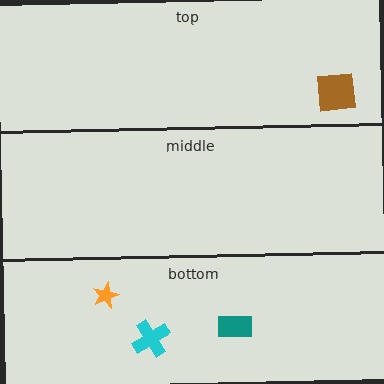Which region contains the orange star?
The bottom region.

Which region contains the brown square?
The top region.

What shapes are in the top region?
The brown square.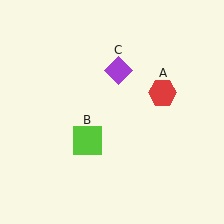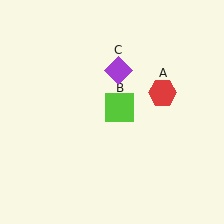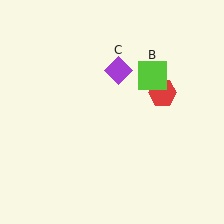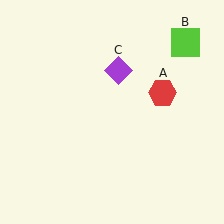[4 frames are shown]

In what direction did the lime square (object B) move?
The lime square (object B) moved up and to the right.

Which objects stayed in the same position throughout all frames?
Red hexagon (object A) and purple diamond (object C) remained stationary.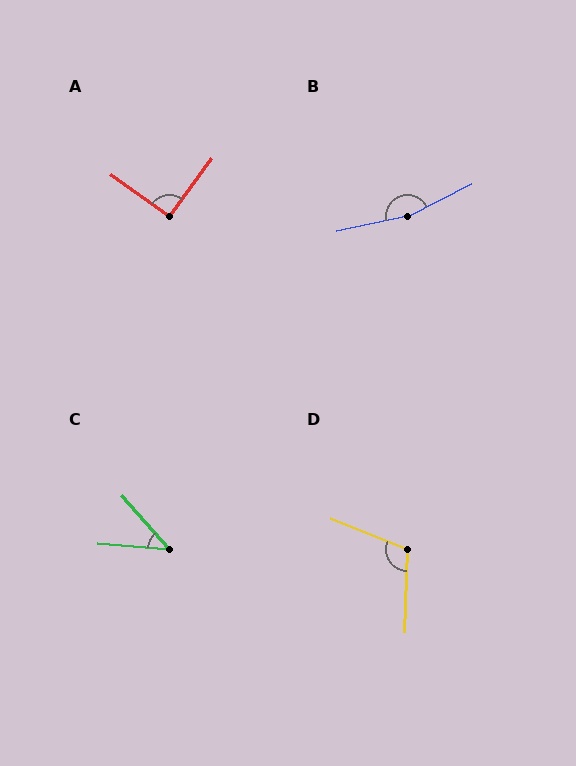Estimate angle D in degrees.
Approximately 110 degrees.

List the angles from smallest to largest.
C (43°), A (90°), D (110°), B (165°).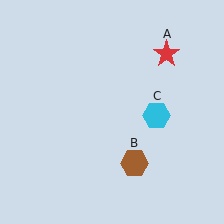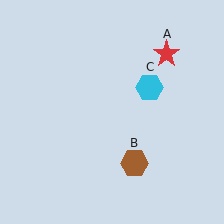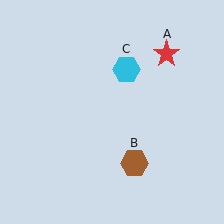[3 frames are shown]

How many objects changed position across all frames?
1 object changed position: cyan hexagon (object C).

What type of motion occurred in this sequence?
The cyan hexagon (object C) rotated counterclockwise around the center of the scene.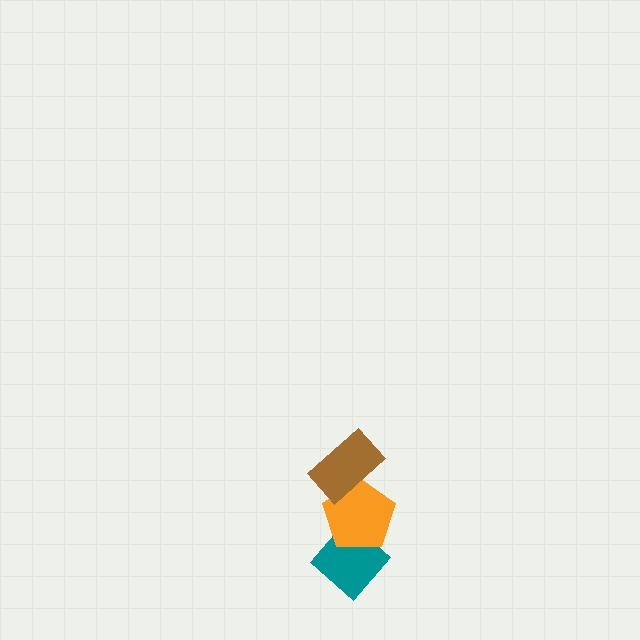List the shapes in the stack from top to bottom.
From top to bottom: the brown rectangle, the orange pentagon, the teal diamond.